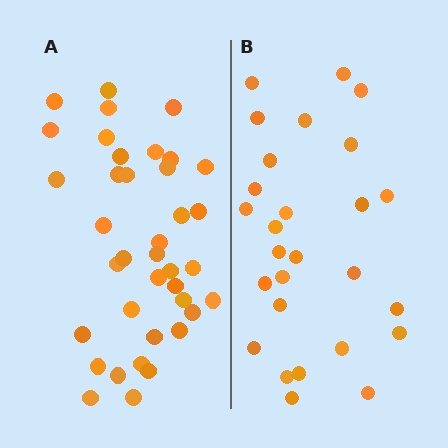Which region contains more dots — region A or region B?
Region A (the left region) has more dots.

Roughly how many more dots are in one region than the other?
Region A has roughly 12 or so more dots than region B.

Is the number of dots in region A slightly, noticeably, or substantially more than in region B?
Region A has noticeably more, but not dramatically so. The ratio is roughly 1.4 to 1.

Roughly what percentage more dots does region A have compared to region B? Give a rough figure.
About 40% more.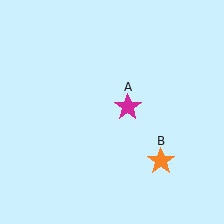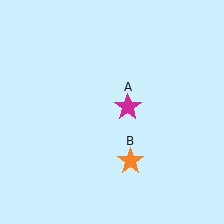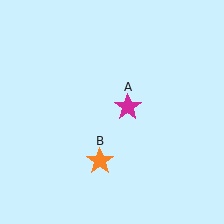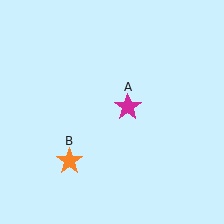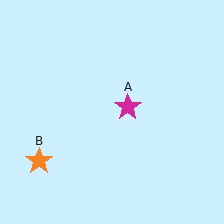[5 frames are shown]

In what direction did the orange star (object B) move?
The orange star (object B) moved left.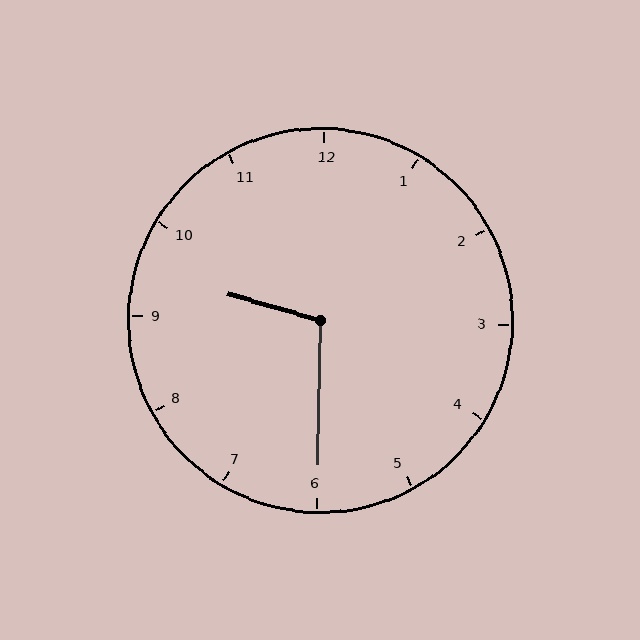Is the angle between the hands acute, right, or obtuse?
It is obtuse.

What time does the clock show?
9:30.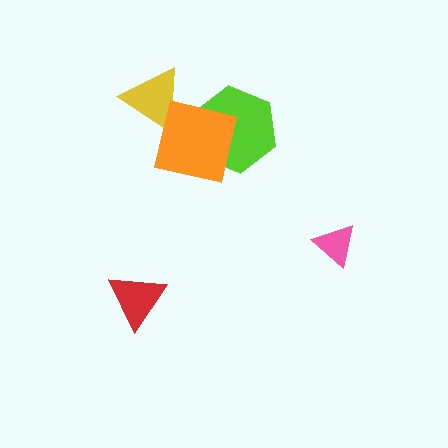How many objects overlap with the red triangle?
0 objects overlap with the red triangle.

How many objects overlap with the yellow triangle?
1 object overlaps with the yellow triangle.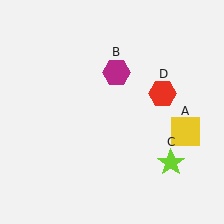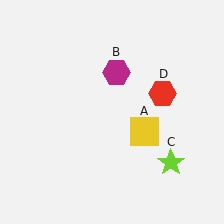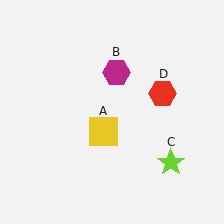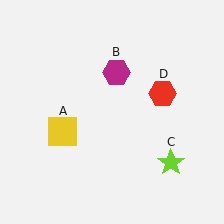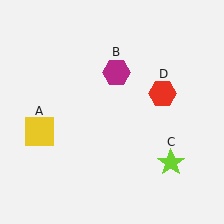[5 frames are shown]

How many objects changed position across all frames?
1 object changed position: yellow square (object A).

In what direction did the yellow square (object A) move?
The yellow square (object A) moved left.